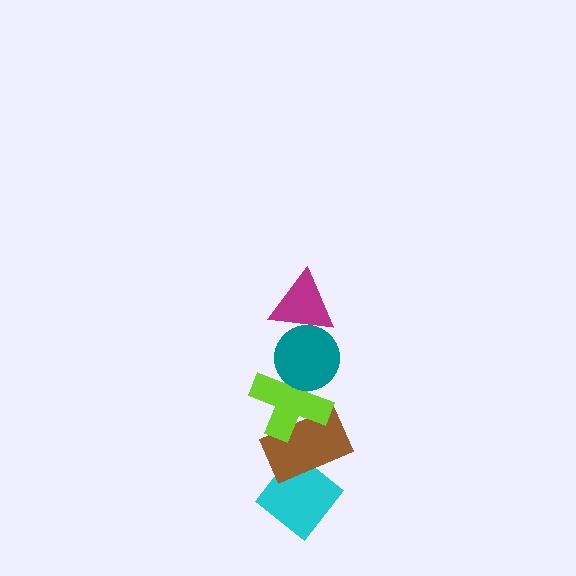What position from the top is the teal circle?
The teal circle is 2nd from the top.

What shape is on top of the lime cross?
The teal circle is on top of the lime cross.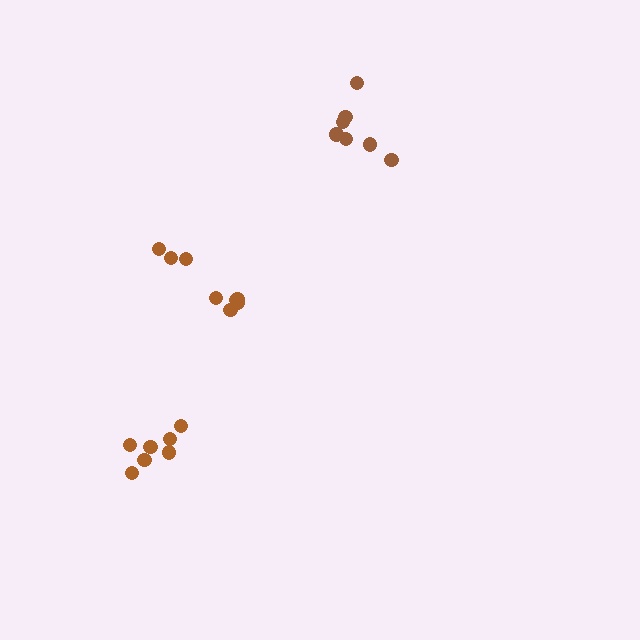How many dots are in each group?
Group 1: 8 dots, Group 2: 8 dots, Group 3: 7 dots (23 total).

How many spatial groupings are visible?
There are 3 spatial groupings.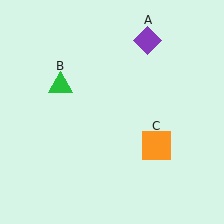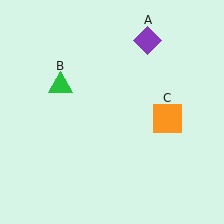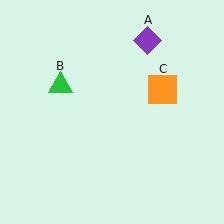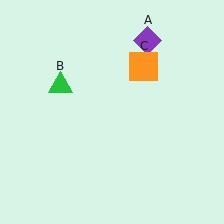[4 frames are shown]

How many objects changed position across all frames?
1 object changed position: orange square (object C).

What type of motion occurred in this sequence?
The orange square (object C) rotated counterclockwise around the center of the scene.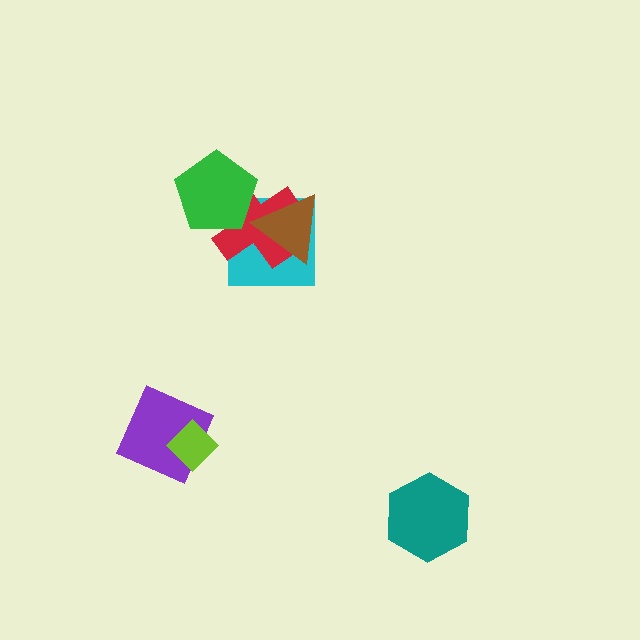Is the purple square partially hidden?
Yes, it is partially covered by another shape.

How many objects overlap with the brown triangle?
2 objects overlap with the brown triangle.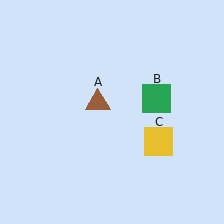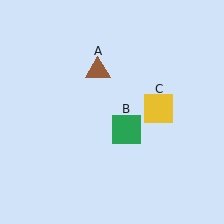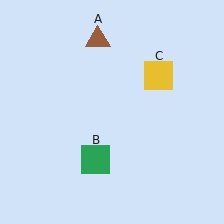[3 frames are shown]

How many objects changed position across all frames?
3 objects changed position: brown triangle (object A), green square (object B), yellow square (object C).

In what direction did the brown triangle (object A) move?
The brown triangle (object A) moved up.